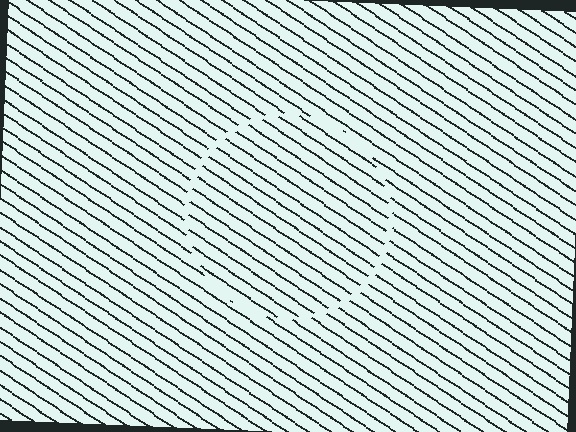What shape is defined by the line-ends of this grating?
An illusory circle. The interior of the shape contains the same grating, shifted by half a period — the contour is defined by the phase discontinuity where line-ends from the inner and outer gratings abut.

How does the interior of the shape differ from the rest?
The interior of the shape contains the same grating, shifted by half a period — the contour is defined by the phase discontinuity where line-ends from the inner and outer gratings abut.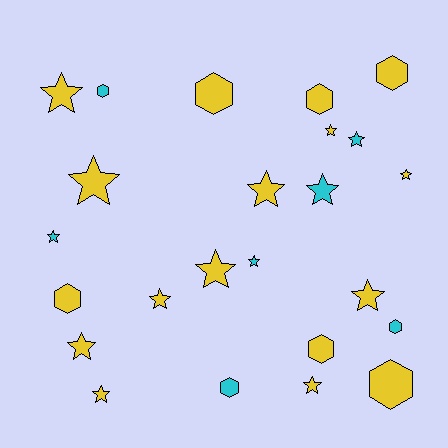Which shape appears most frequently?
Star, with 15 objects.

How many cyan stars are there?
There are 4 cyan stars.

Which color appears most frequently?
Yellow, with 17 objects.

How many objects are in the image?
There are 24 objects.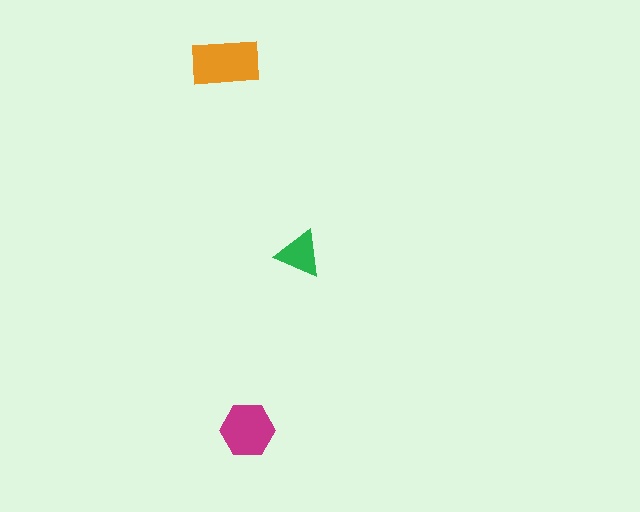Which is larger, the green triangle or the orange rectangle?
The orange rectangle.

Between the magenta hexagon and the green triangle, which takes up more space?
The magenta hexagon.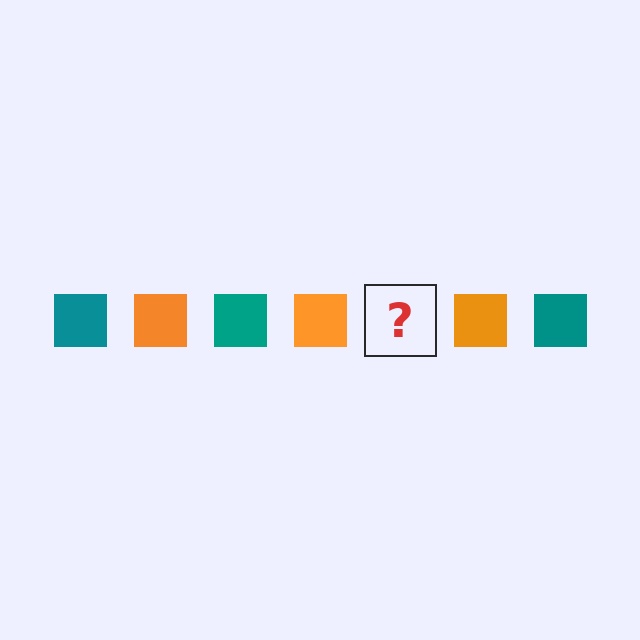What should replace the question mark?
The question mark should be replaced with a teal square.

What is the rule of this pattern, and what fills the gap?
The rule is that the pattern cycles through teal, orange squares. The gap should be filled with a teal square.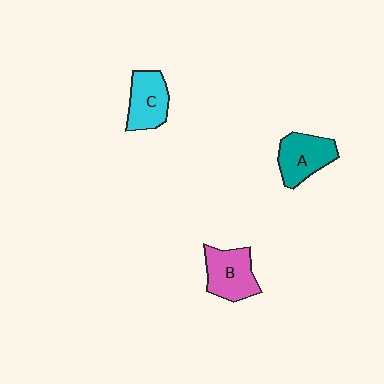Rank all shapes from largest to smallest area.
From largest to smallest: B (pink), A (teal), C (cyan).